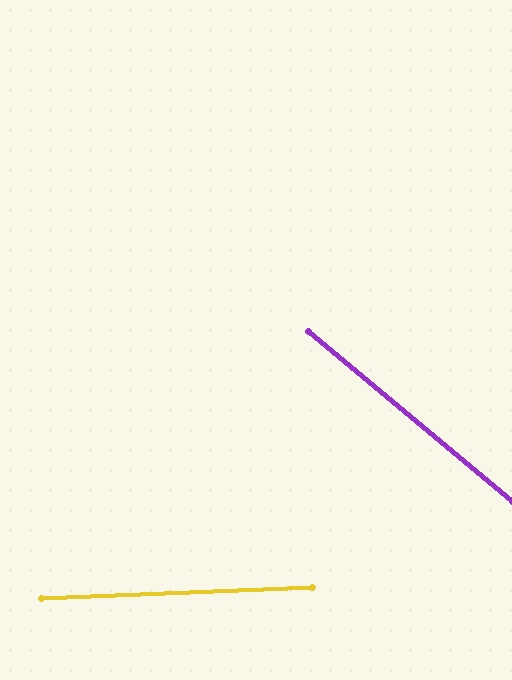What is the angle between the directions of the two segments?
Approximately 42 degrees.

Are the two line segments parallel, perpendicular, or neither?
Neither parallel nor perpendicular — they differ by about 42°.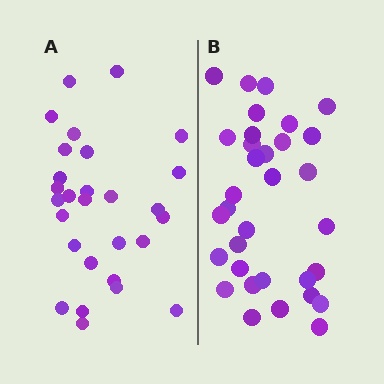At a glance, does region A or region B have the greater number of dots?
Region B (the right region) has more dots.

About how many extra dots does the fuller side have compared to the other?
Region B has about 5 more dots than region A.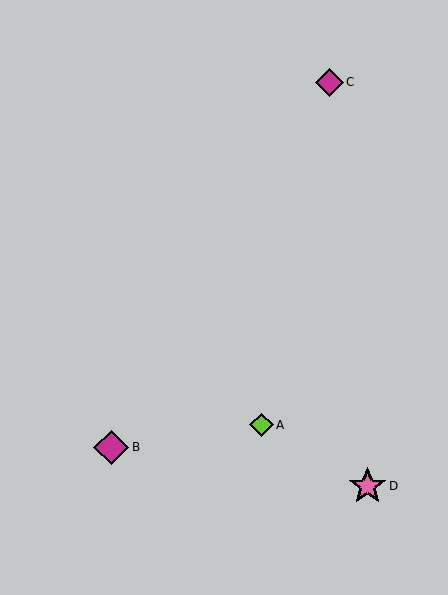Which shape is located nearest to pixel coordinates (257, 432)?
The lime diamond (labeled A) at (261, 425) is nearest to that location.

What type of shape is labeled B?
Shape B is a magenta diamond.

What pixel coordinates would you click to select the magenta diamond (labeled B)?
Click at (111, 447) to select the magenta diamond B.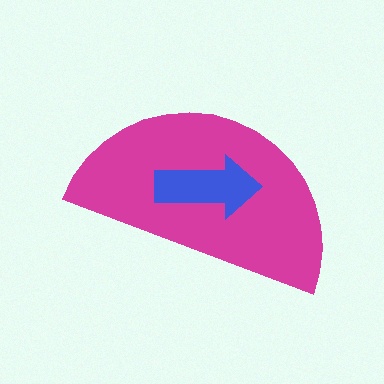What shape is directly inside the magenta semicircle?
The blue arrow.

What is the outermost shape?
The magenta semicircle.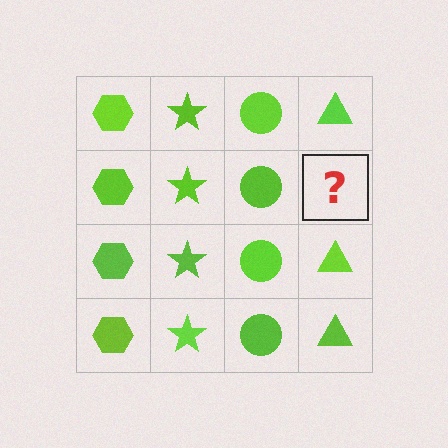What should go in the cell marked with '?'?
The missing cell should contain a lime triangle.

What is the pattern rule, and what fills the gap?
The rule is that each column has a consistent shape. The gap should be filled with a lime triangle.